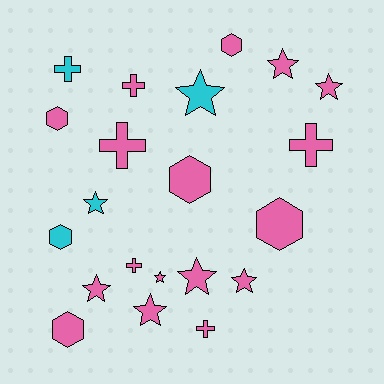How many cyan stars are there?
There are 2 cyan stars.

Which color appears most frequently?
Pink, with 17 objects.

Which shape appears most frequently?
Star, with 9 objects.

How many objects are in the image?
There are 21 objects.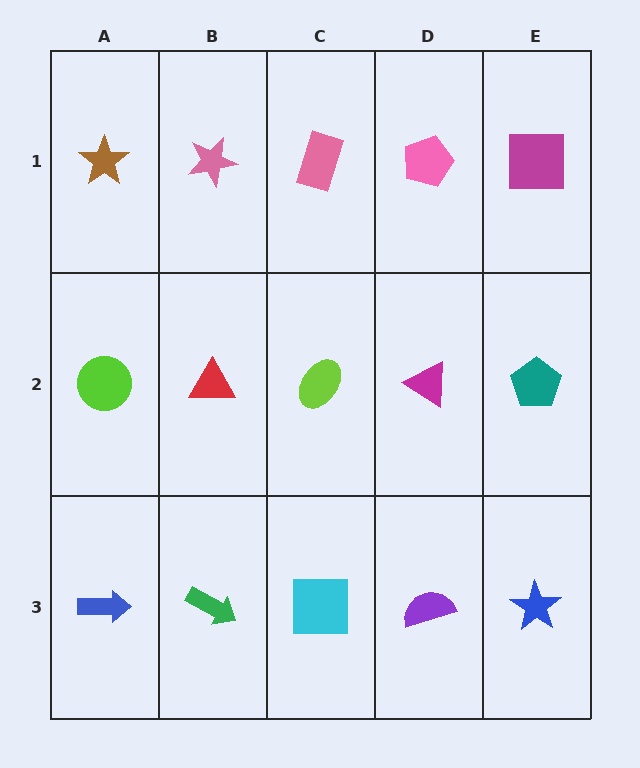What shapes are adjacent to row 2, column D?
A pink pentagon (row 1, column D), a purple semicircle (row 3, column D), a lime ellipse (row 2, column C), a teal pentagon (row 2, column E).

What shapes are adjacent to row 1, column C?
A lime ellipse (row 2, column C), a pink star (row 1, column B), a pink pentagon (row 1, column D).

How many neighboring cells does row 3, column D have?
3.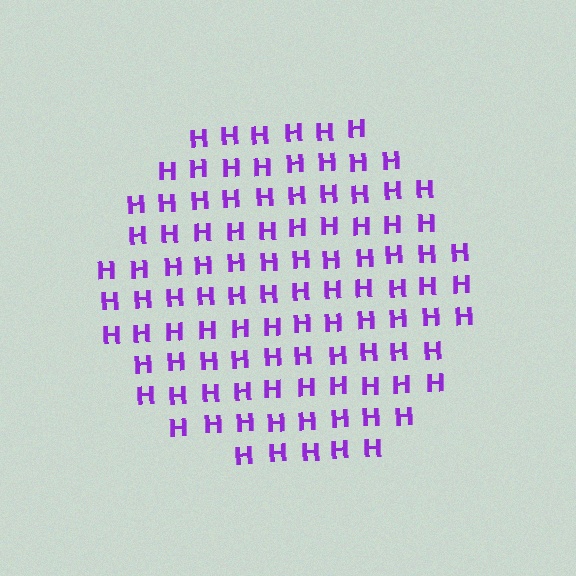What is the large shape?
The large shape is a circle.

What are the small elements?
The small elements are letter H's.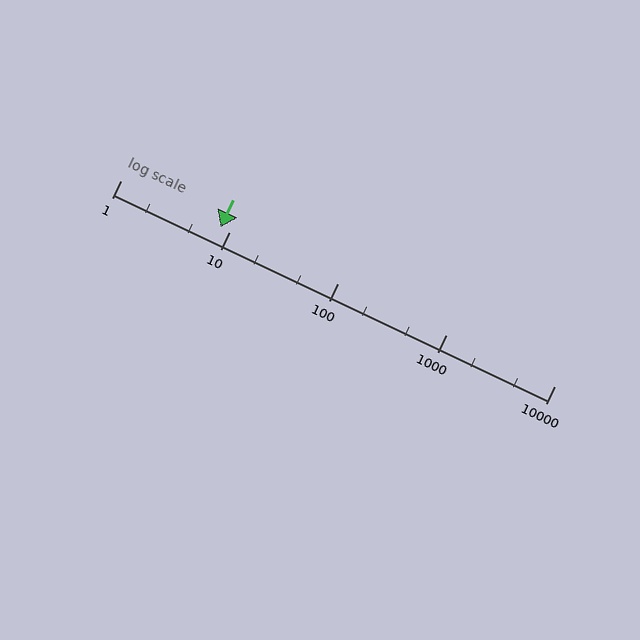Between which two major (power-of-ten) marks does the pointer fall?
The pointer is between 1 and 10.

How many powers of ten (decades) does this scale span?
The scale spans 4 decades, from 1 to 10000.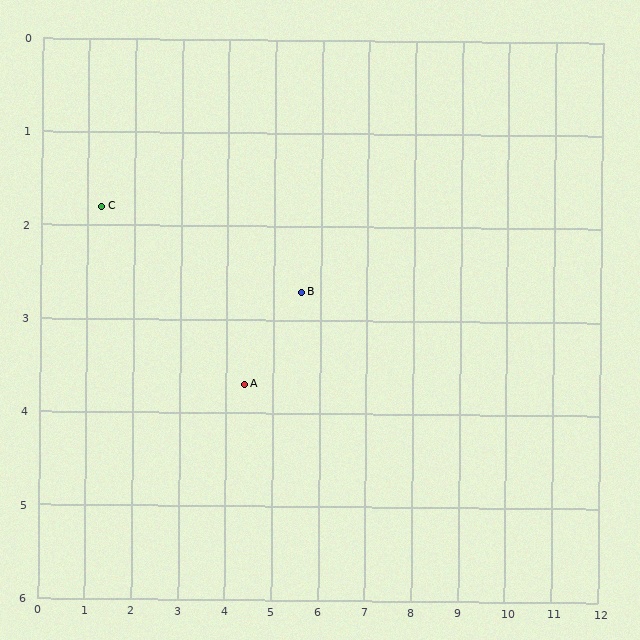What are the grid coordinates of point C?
Point C is at approximately (1.3, 1.8).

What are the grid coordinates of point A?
Point A is at approximately (4.4, 3.7).